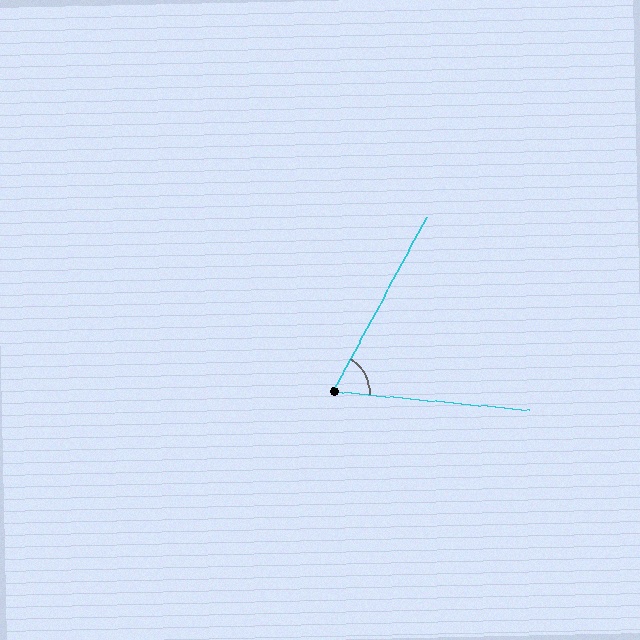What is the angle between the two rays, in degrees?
Approximately 67 degrees.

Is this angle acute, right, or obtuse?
It is acute.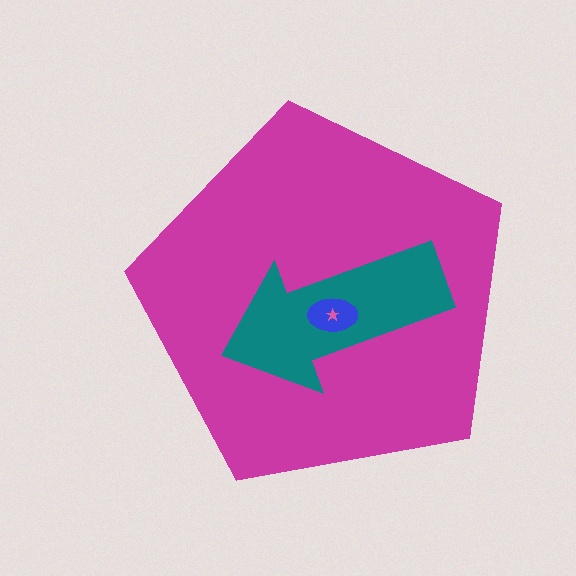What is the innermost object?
The pink star.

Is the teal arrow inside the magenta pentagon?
Yes.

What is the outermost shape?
The magenta pentagon.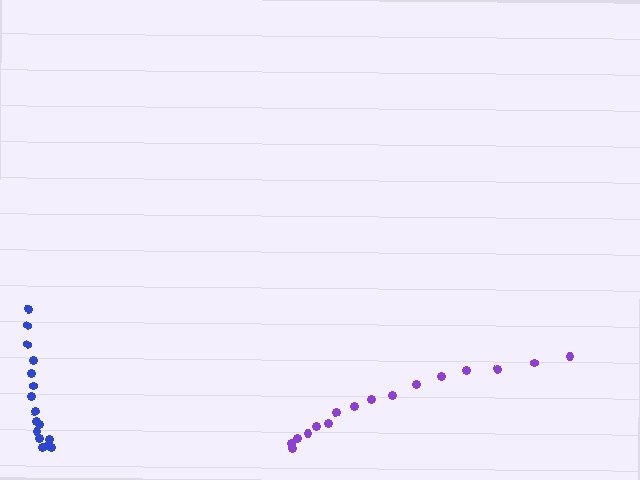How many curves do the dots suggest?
There are 2 distinct paths.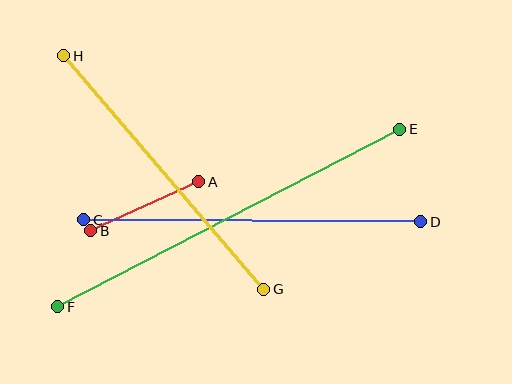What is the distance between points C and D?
The distance is approximately 337 pixels.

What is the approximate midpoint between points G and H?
The midpoint is at approximately (164, 173) pixels.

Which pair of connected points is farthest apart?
Points E and F are farthest apart.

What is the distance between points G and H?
The distance is approximately 307 pixels.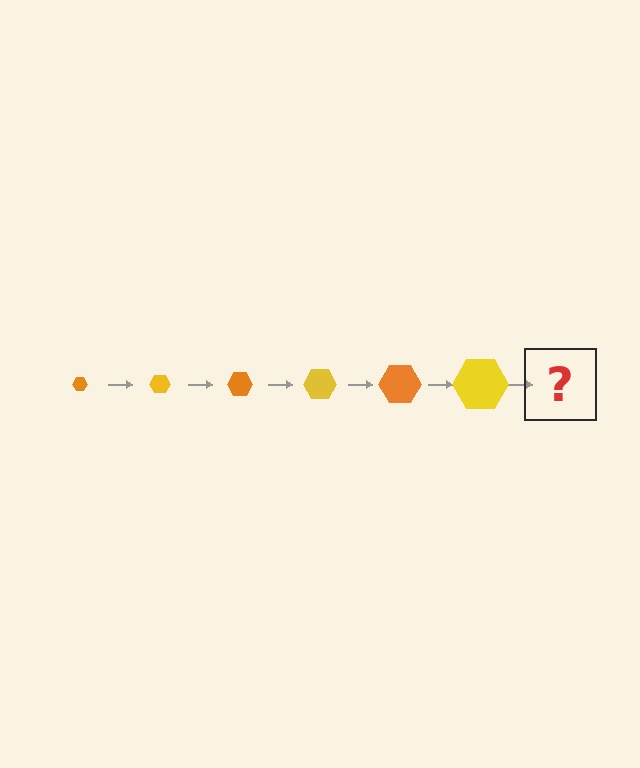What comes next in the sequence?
The next element should be an orange hexagon, larger than the previous one.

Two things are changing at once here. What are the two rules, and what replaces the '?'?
The two rules are that the hexagon grows larger each step and the color cycles through orange and yellow. The '?' should be an orange hexagon, larger than the previous one.